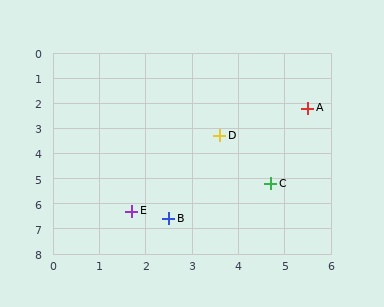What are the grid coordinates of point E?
Point E is at approximately (1.7, 6.3).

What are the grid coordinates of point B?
Point B is at approximately (2.5, 6.6).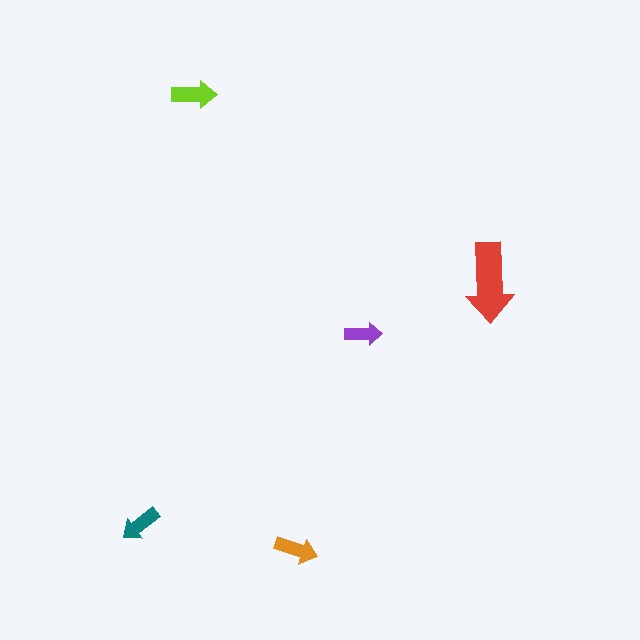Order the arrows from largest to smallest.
the red one, the lime one, the orange one, the teal one, the purple one.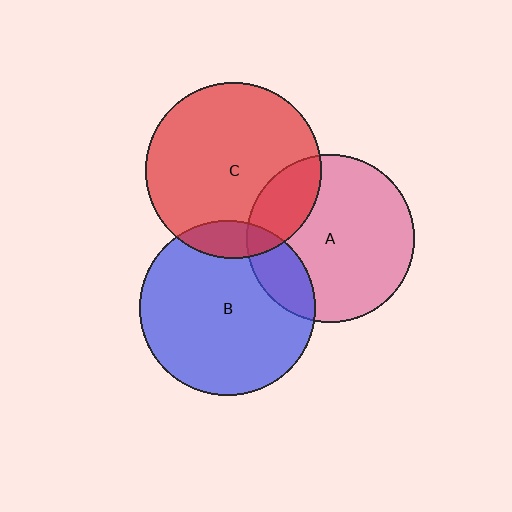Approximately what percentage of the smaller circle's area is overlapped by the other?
Approximately 20%.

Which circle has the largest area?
Circle C (red).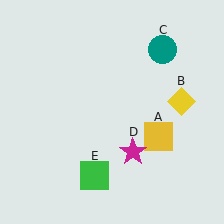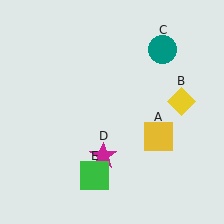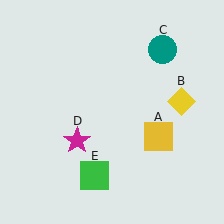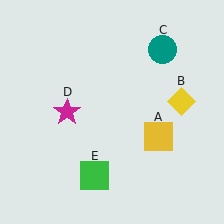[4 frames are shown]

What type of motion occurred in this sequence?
The magenta star (object D) rotated clockwise around the center of the scene.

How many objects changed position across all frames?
1 object changed position: magenta star (object D).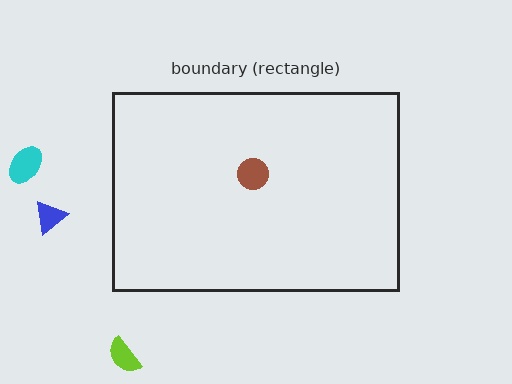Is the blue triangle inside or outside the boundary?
Outside.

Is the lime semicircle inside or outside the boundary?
Outside.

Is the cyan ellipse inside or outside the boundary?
Outside.